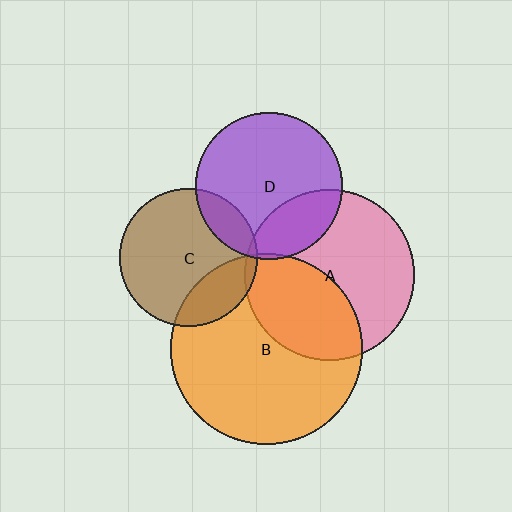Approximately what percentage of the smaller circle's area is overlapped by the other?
Approximately 5%.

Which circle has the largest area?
Circle B (orange).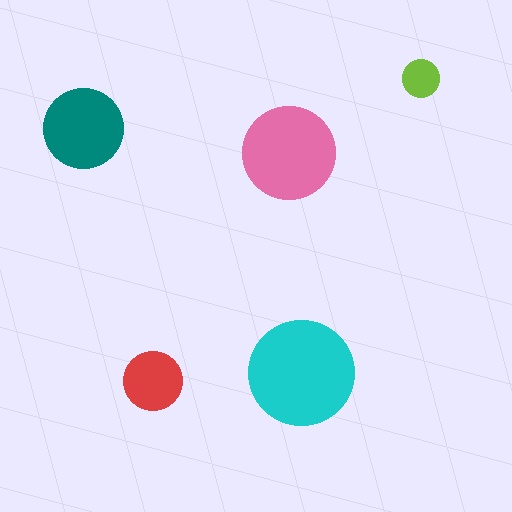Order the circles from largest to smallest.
the cyan one, the pink one, the teal one, the red one, the lime one.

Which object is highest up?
The lime circle is topmost.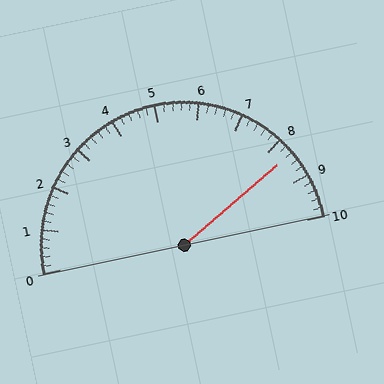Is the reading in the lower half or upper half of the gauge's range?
The reading is in the upper half of the range (0 to 10).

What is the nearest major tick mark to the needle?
The nearest major tick mark is 8.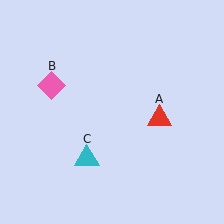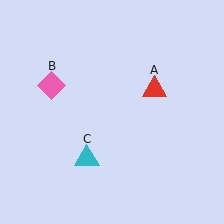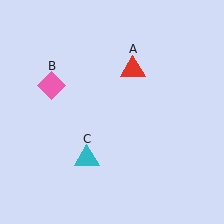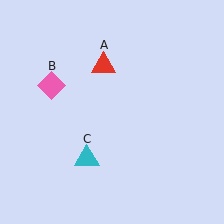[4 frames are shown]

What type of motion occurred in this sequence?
The red triangle (object A) rotated counterclockwise around the center of the scene.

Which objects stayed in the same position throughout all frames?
Pink diamond (object B) and cyan triangle (object C) remained stationary.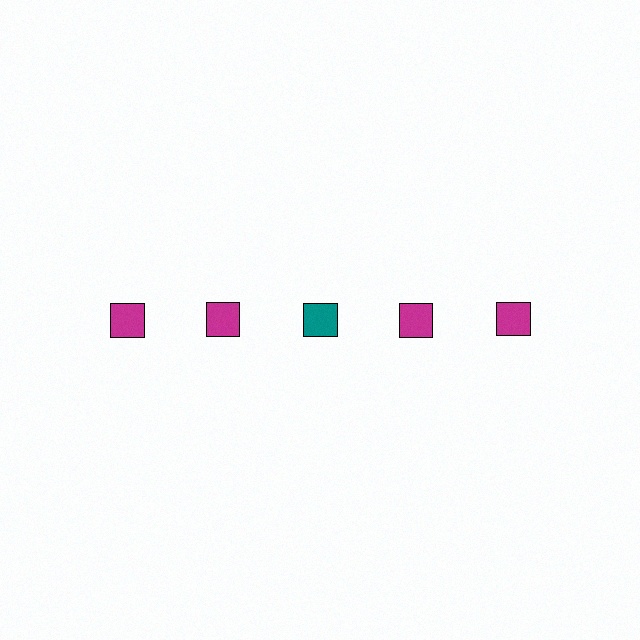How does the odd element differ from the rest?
It has a different color: teal instead of magenta.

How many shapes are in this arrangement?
There are 5 shapes arranged in a grid pattern.